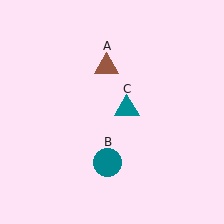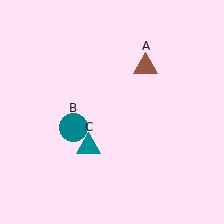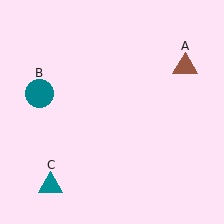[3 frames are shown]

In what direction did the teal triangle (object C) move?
The teal triangle (object C) moved down and to the left.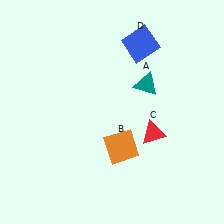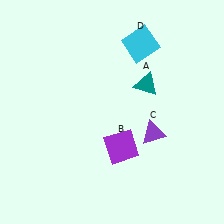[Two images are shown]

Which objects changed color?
B changed from orange to purple. C changed from red to purple. D changed from blue to cyan.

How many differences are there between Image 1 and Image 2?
There are 3 differences between the two images.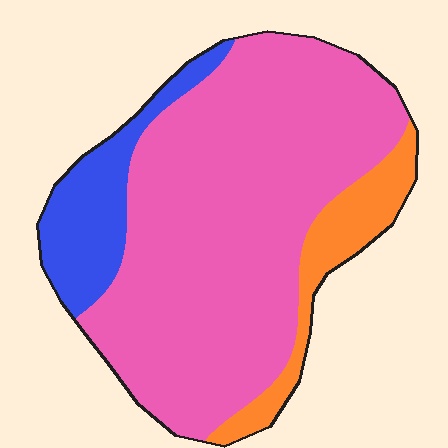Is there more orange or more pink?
Pink.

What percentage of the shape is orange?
Orange covers around 10% of the shape.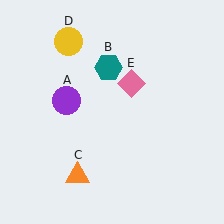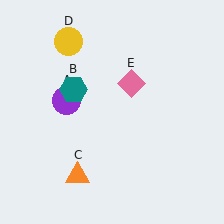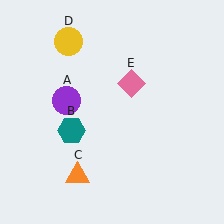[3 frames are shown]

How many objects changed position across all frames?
1 object changed position: teal hexagon (object B).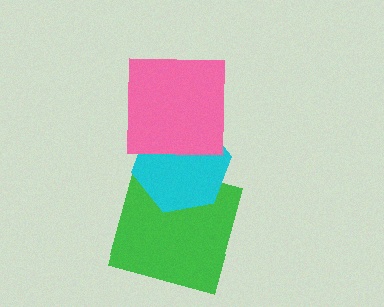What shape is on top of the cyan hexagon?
The pink square is on top of the cyan hexagon.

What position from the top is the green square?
The green square is 3rd from the top.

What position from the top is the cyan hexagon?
The cyan hexagon is 2nd from the top.